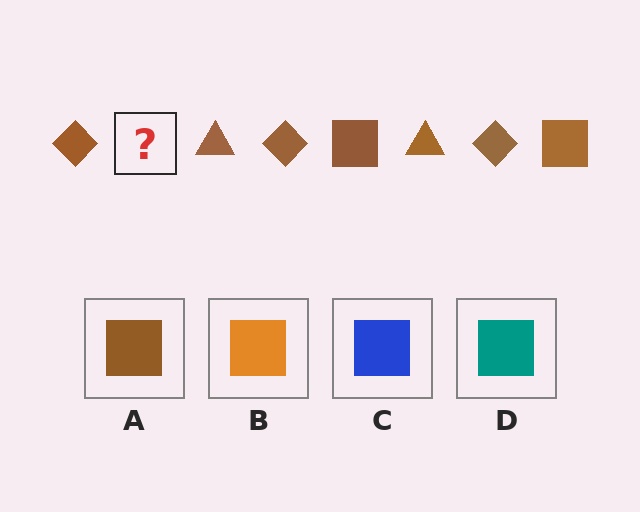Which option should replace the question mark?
Option A.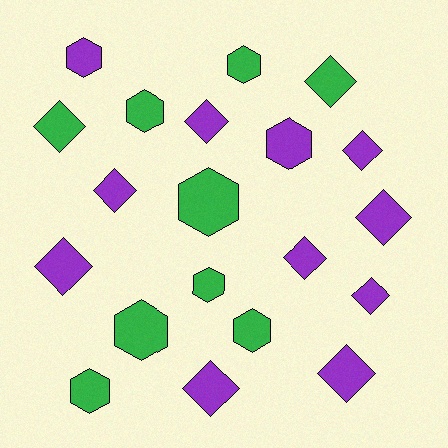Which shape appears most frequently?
Diamond, with 11 objects.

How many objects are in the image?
There are 20 objects.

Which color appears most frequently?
Purple, with 11 objects.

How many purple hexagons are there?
There are 2 purple hexagons.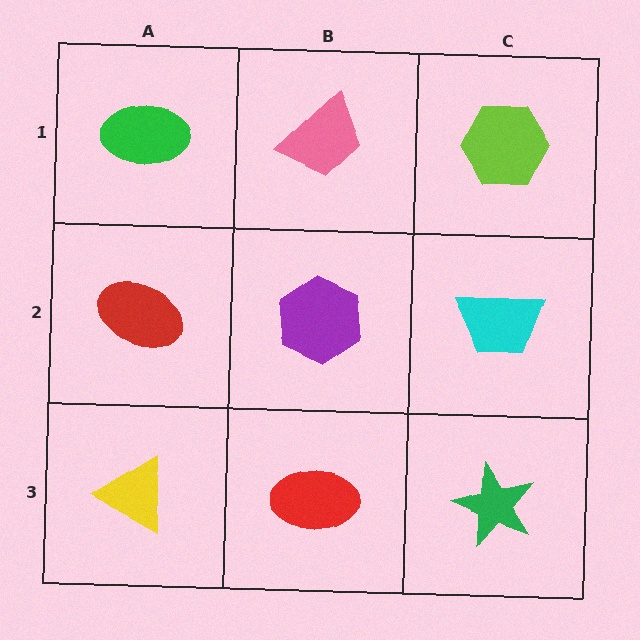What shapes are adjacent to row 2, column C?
A lime hexagon (row 1, column C), a green star (row 3, column C), a purple hexagon (row 2, column B).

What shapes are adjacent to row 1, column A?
A red ellipse (row 2, column A), a pink trapezoid (row 1, column B).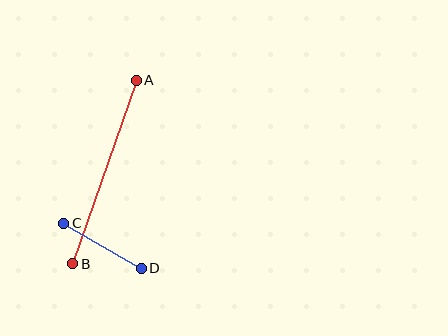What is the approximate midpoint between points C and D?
The midpoint is at approximately (102, 246) pixels.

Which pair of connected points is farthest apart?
Points A and B are farthest apart.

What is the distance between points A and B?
The distance is approximately 195 pixels.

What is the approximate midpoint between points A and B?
The midpoint is at approximately (104, 172) pixels.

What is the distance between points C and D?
The distance is approximately 90 pixels.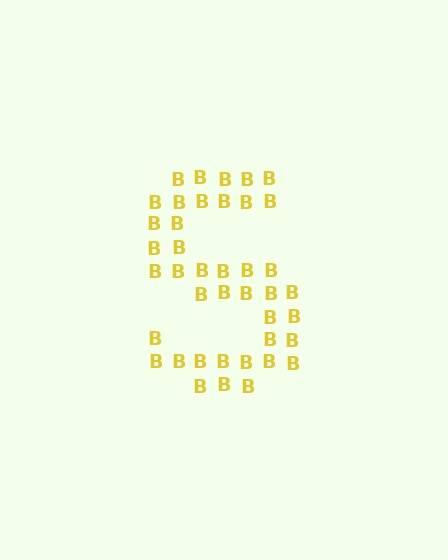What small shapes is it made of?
It is made of small letter B's.